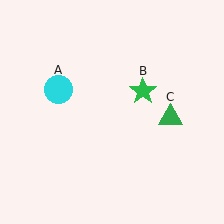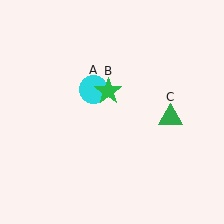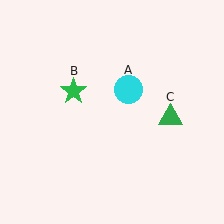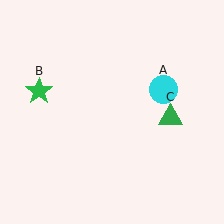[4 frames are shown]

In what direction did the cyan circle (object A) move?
The cyan circle (object A) moved right.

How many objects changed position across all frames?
2 objects changed position: cyan circle (object A), green star (object B).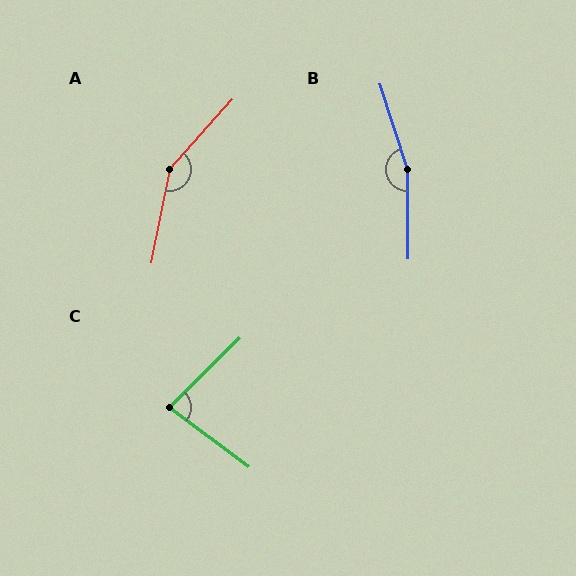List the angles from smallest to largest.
C (81°), A (150°), B (162°).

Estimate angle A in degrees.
Approximately 150 degrees.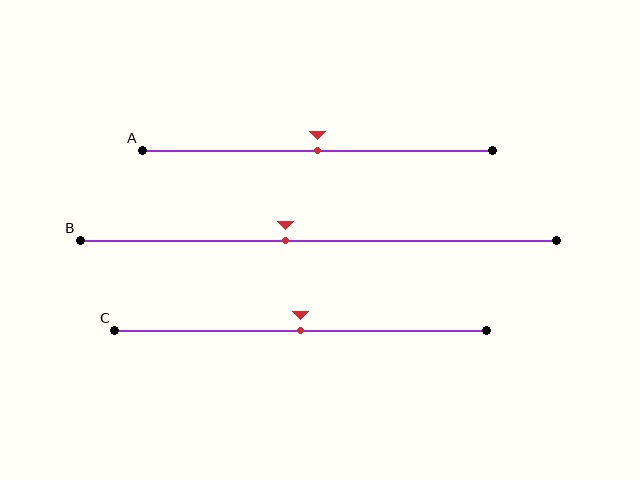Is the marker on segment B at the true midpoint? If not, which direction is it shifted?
No, the marker on segment B is shifted to the left by about 7% of the segment length.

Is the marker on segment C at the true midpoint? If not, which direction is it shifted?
Yes, the marker on segment C is at the true midpoint.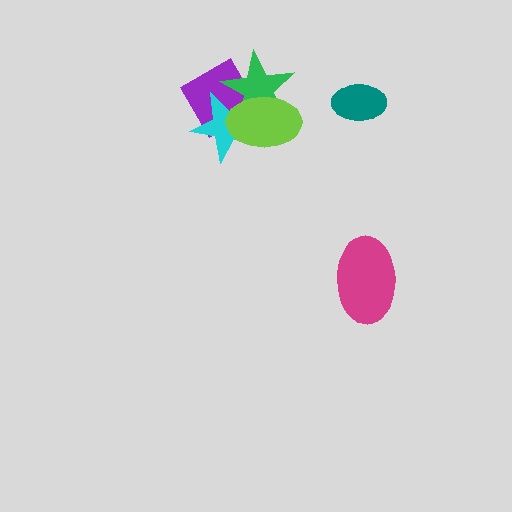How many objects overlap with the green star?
3 objects overlap with the green star.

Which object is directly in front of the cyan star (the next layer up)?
The green star is directly in front of the cyan star.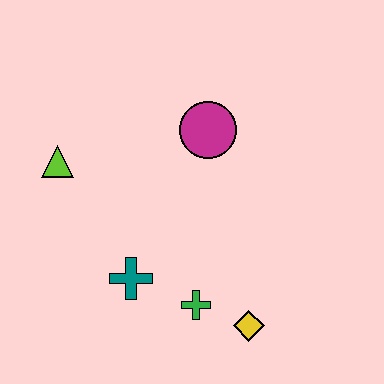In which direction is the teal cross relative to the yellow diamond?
The teal cross is to the left of the yellow diamond.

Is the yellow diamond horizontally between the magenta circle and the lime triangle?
No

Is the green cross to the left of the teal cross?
No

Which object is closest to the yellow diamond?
The green cross is closest to the yellow diamond.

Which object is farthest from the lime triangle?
The yellow diamond is farthest from the lime triangle.